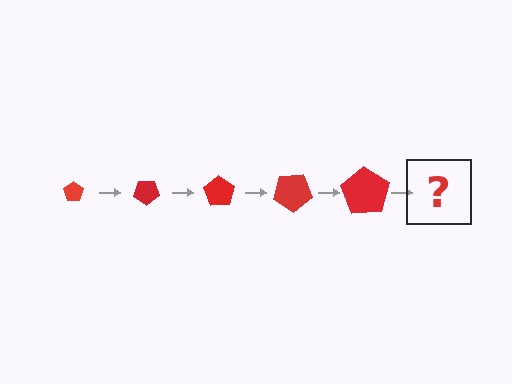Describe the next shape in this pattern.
It should be a pentagon, larger than the previous one and rotated 175 degrees from the start.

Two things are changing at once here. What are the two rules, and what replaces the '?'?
The two rules are that the pentagon grows larger each step and it rotates 35 degrees each step. The '?' should be a pentagon, larger than the previous one and rotated 175 degrees from the start.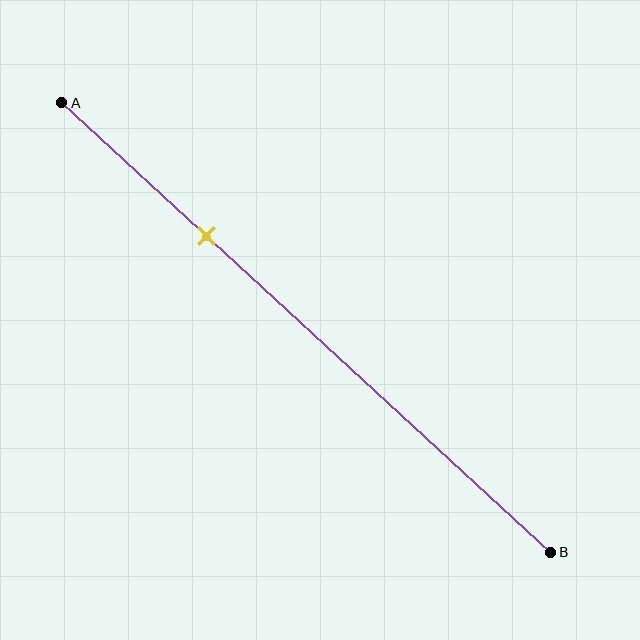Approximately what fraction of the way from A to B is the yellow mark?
The yellow mark is approximately 30% of the way from A to B.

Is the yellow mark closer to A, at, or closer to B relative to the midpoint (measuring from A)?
The yellow mark is closer to point A than the midpoint of segment AB.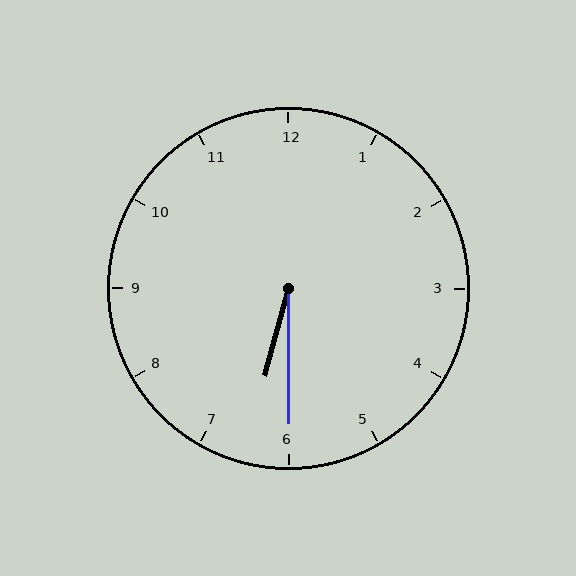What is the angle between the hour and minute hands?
Approximately 15 degrees.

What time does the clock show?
6:30.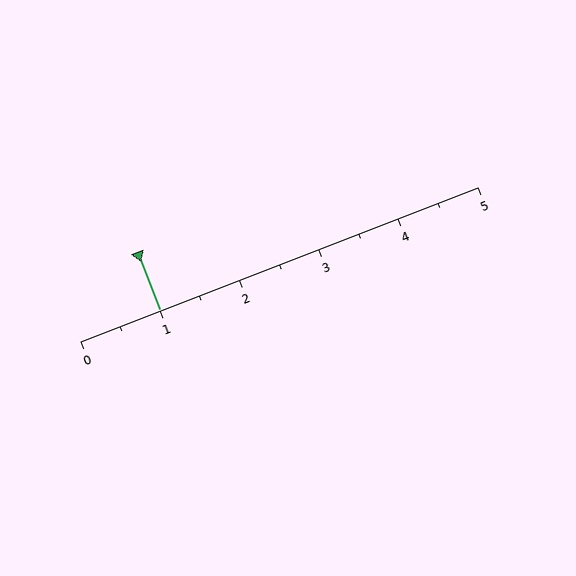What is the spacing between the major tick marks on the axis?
The major ticks are spaced 1 apart.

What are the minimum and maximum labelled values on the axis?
The axis runs from 0 to 5.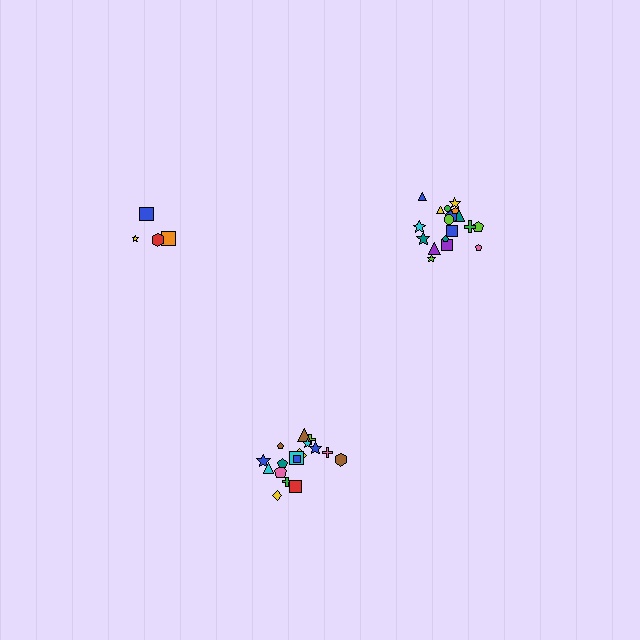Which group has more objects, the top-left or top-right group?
The top-right group.